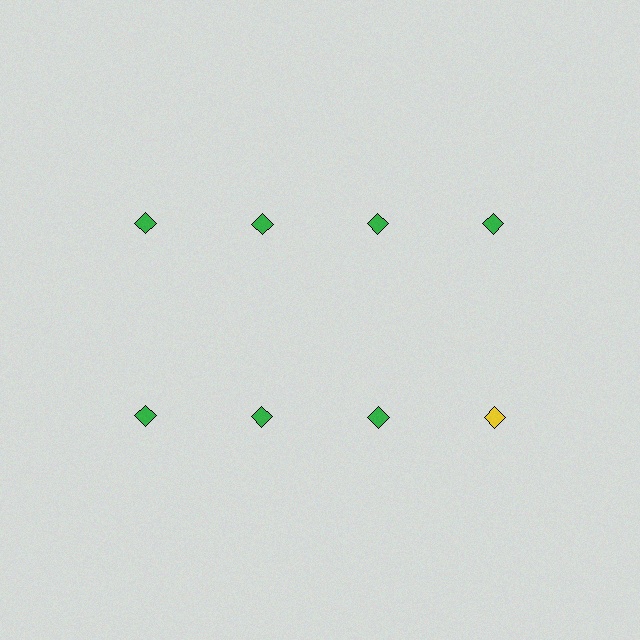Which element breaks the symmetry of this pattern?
The yellow diamond in the second row, second from right column breaks the symmetry. All other shapes are green diamonds.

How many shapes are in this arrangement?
There are 8 shapes arranged in a grid pattern.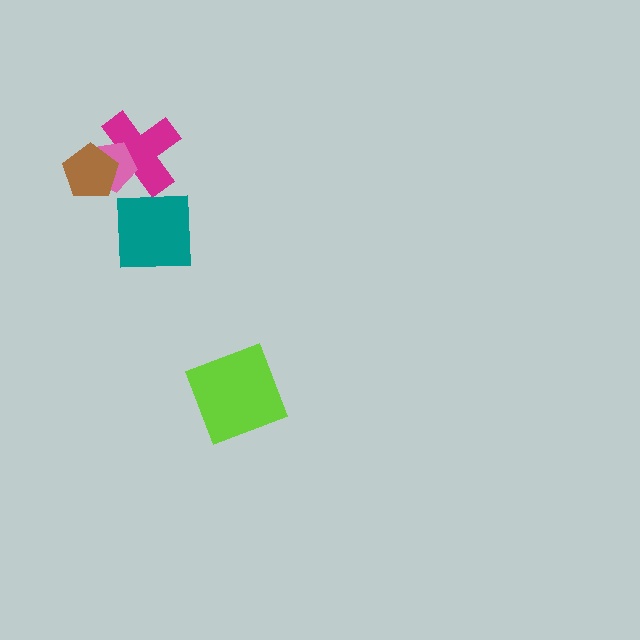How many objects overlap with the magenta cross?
3 objects overlap with the magenta cross.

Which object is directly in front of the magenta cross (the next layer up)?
The pink pentagon is directly in front of the magenta cross.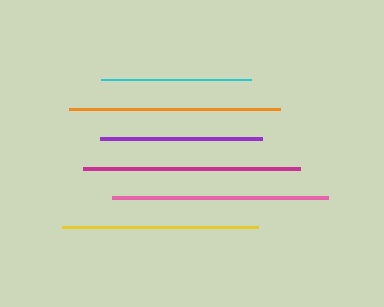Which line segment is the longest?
The magenta line is the longest at approximately 217 pixels.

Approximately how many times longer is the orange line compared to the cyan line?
The orange line is approximately 1.4 times the length of the cyan line.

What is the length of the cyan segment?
The cyan segment is approximately 150 pixels long.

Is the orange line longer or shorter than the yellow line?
The orange line is longer than the yellow line.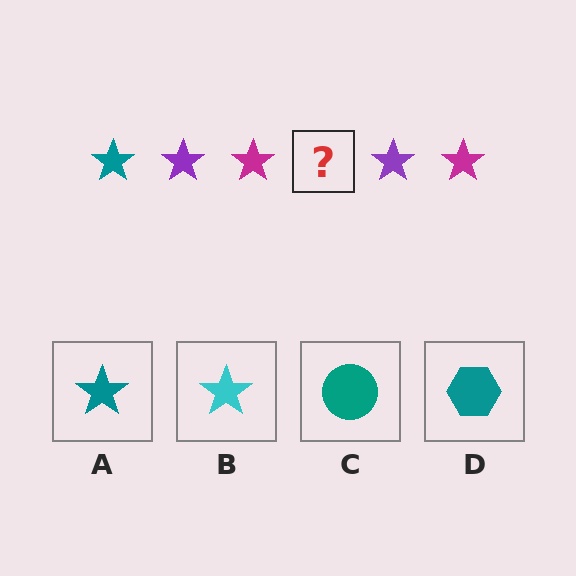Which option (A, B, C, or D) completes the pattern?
A.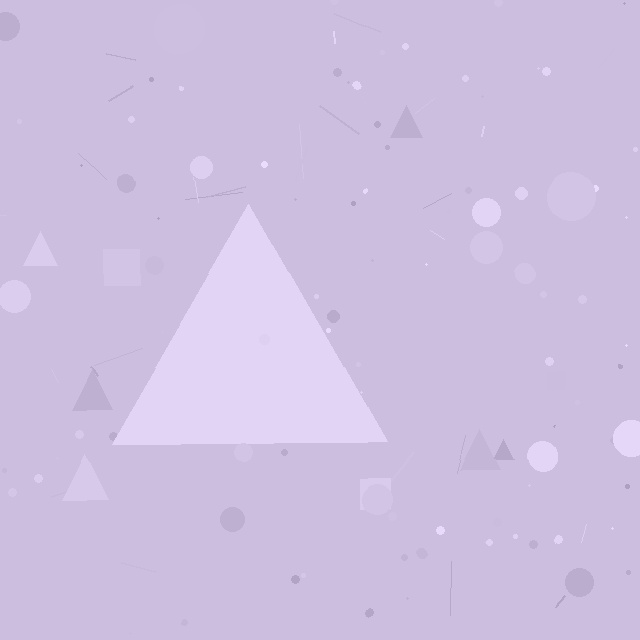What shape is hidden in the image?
A triangle is hidden in the image.